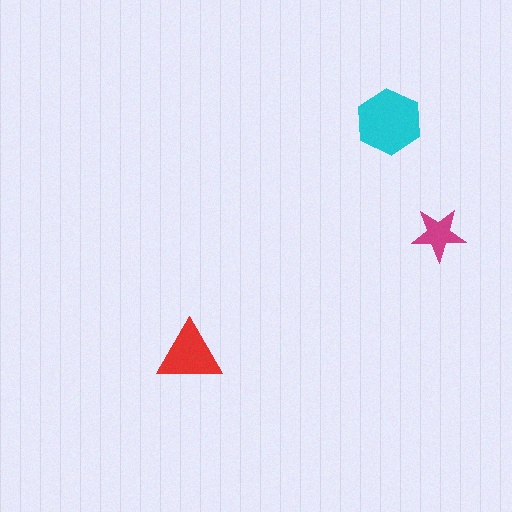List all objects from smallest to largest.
The magenta star, the red triangle, the cyan hexagon.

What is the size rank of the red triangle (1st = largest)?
2nd.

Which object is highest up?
The cyan hexagon is topmost.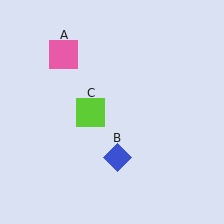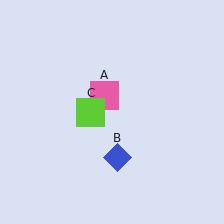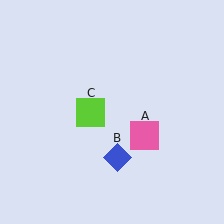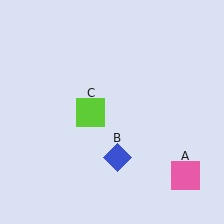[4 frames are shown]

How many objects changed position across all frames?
1 object changed position: pink square (object A).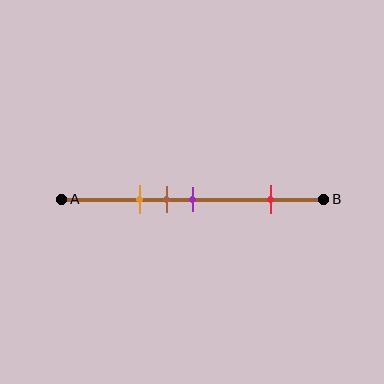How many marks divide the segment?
There are 4 marks dividing the segment.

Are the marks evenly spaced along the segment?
No, the marks are not evenly spaced.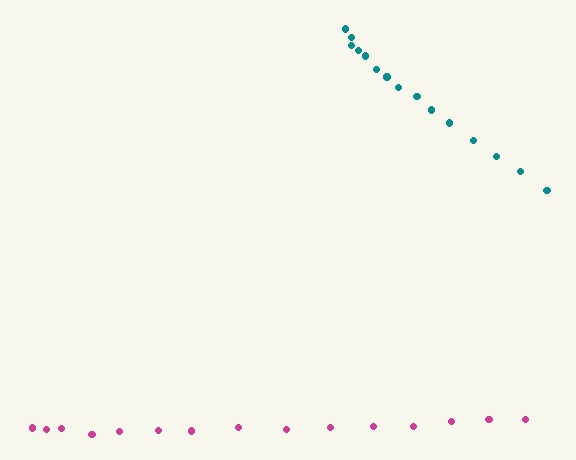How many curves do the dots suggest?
There are 2 distinct paths.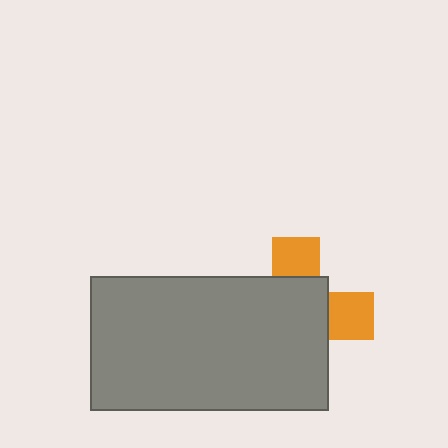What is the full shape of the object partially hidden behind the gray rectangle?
The partially hidden object is an orange cross.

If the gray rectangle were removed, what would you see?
You would see the complete orange cross.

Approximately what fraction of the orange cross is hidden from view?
Roughly 69% of the orange cross is hidden behind the gray rectangle.